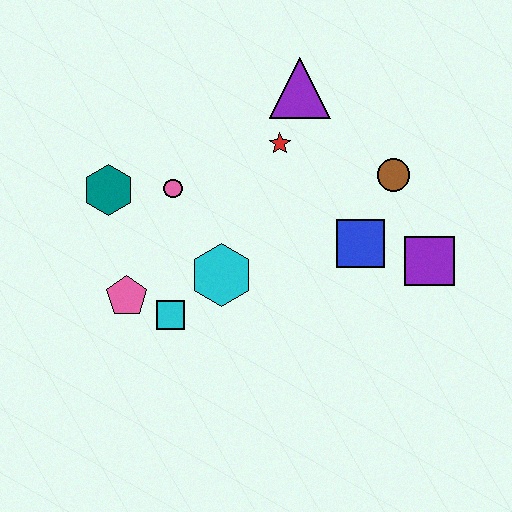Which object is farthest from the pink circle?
The purple square is farthest from the pink circle.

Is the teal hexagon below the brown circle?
Yes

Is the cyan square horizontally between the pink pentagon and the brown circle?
Yes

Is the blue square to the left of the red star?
No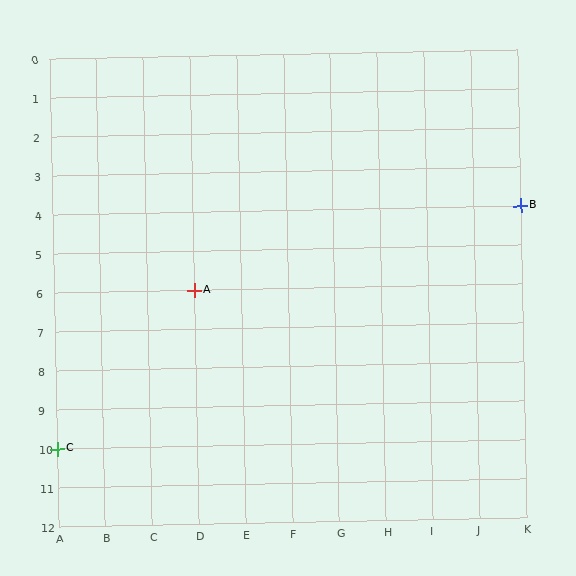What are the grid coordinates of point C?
Point C is at grid coordinates (A, 10).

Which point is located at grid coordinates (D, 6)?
Point A is at (D, 6).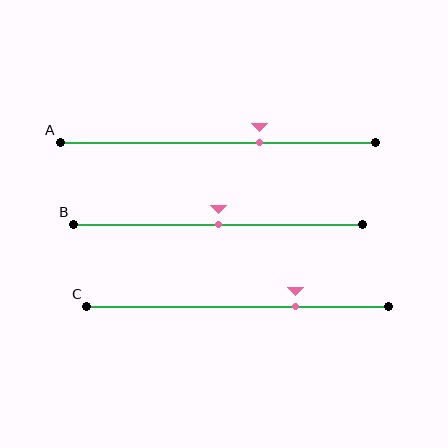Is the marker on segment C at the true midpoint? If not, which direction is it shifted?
No, the marker on segment C is shifted to the right by about 19% of the segment length.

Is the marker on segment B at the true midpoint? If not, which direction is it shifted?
Yes, the marker on segment B is at the true midpoint.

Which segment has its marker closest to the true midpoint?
Segment B has its marker closest to the true midpoint.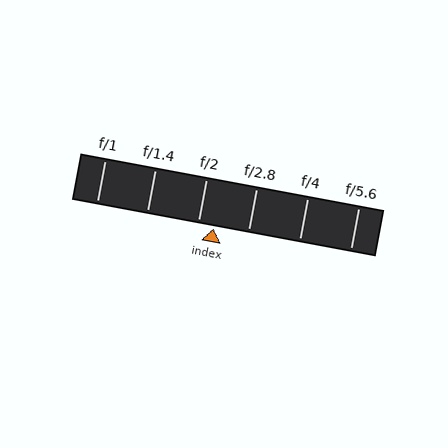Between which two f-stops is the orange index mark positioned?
The index mark is between f/2 and f/2.8.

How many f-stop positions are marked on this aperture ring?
There are 6 f-stop positions marked.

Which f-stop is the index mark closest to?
The index mark is closest to f/2.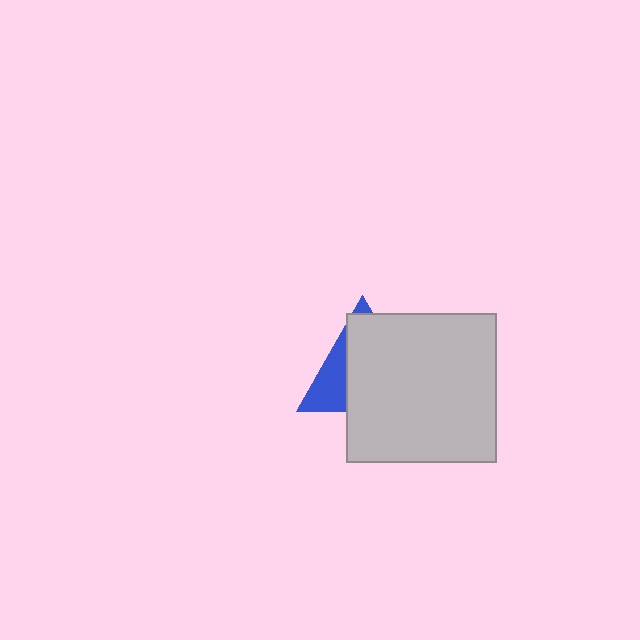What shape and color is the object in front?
The object in front is a light gray square.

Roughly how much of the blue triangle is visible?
A small part of it is visible (roughly 30%).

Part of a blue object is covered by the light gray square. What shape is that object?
It is a triangle.